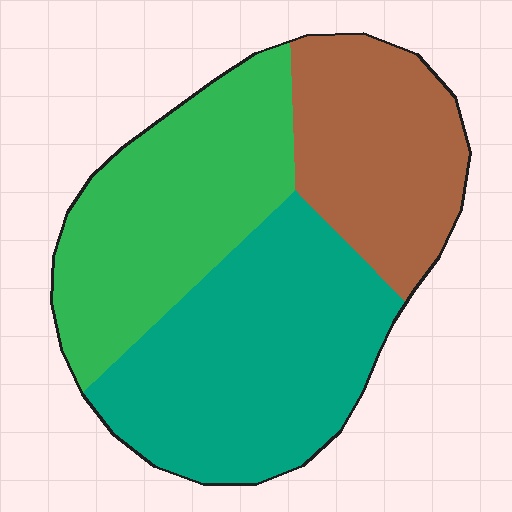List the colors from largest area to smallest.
From largest to smallest: teal, green, brown.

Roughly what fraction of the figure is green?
Green covers 33% of the figure.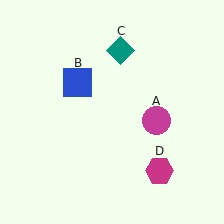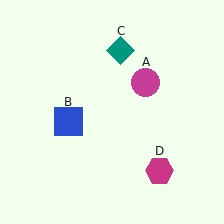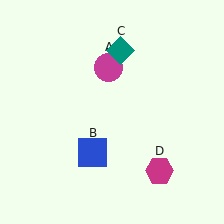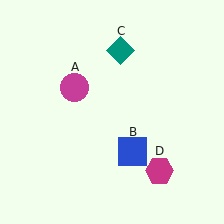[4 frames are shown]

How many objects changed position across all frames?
2 objects changed position: magenta circle (object A), blue square (object B).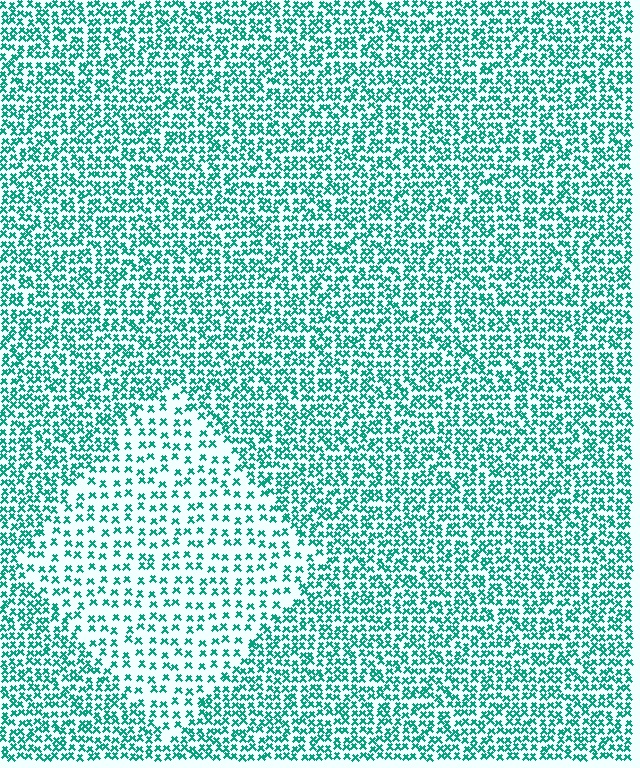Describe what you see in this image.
The image contains small teal elements arranged at two different densities. A diamond-shaped region is visible where the elements are less densely packed than the surrounding area.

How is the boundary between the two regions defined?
The boundary is defined by a change in element density (approximately 2.0x ratio). All elements are the same color, size, and shape.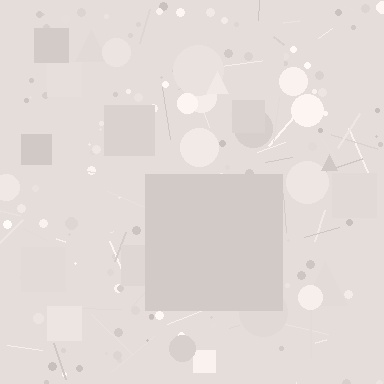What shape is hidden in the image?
A square is hidden in the image.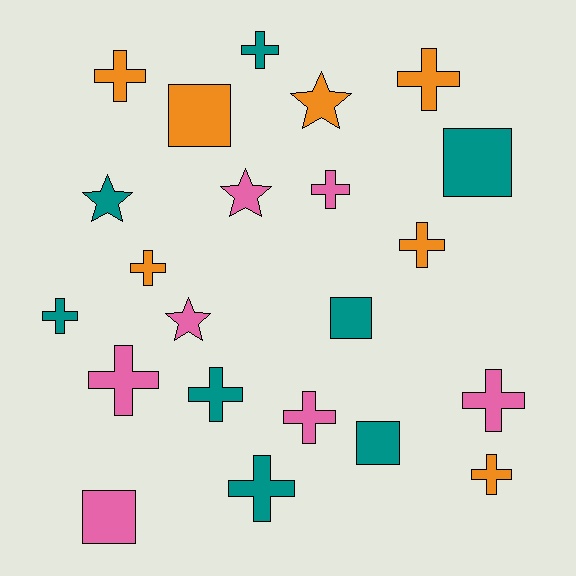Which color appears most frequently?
Teal, with 8 objects.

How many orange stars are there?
There is 1 orange star.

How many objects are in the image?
There are 22 objects.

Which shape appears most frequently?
Cross, with 13 objects.